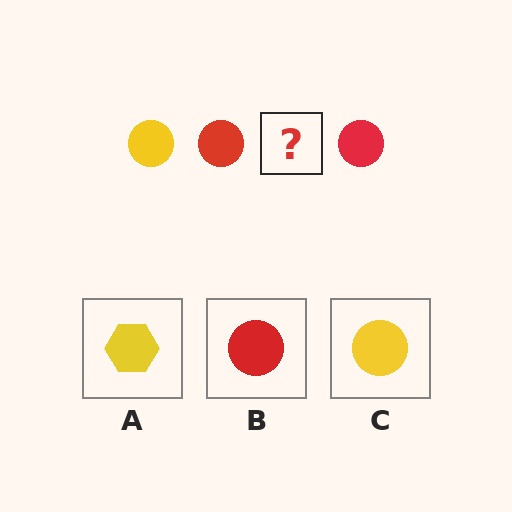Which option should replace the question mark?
Option C.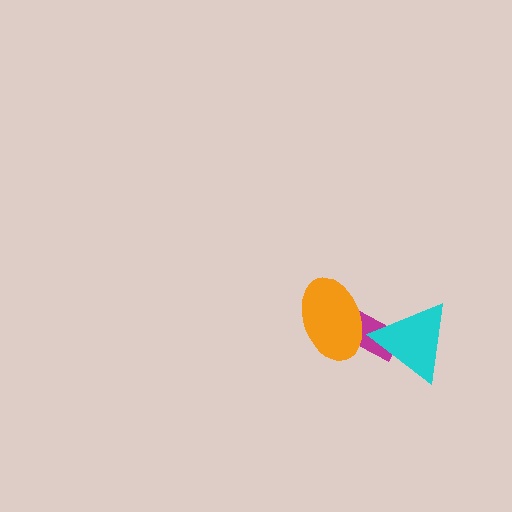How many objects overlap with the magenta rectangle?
2 objects overlap with the magenta rectangle.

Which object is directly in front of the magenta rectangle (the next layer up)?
The orange ellipse is directly in front of the magenta rectangle.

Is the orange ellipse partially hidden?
No, no other shape covers it.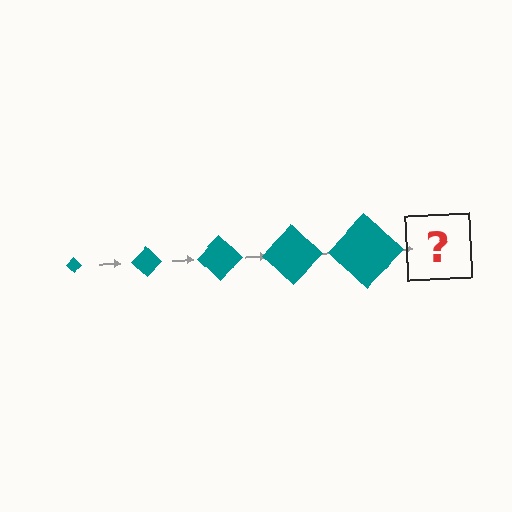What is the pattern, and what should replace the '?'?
The pattern is that the diamond gets progressively larger each step. The '?' should be a teal diamond, larger than the previous one.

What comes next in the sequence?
The next element should be a teal diamond, larger than the previous one.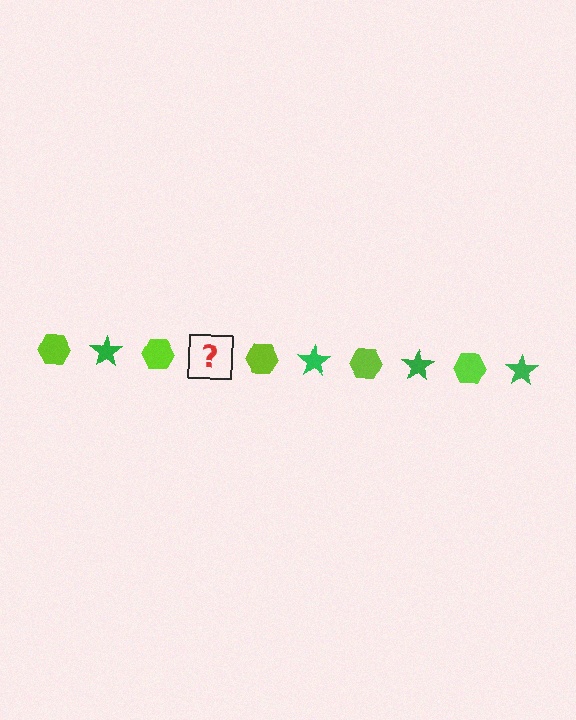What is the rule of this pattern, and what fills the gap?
The rule is that the pattern alternates between lime hexagon and green star. The gap should be filled with a green star.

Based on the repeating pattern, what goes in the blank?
The blank should be a green star.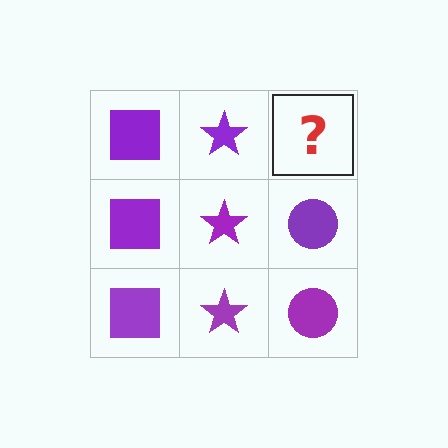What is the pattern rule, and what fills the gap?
The rule is that each column has a consistent shape. The gap should be filled with a purple circle.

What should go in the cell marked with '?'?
The missing cell should contain a purple circle.